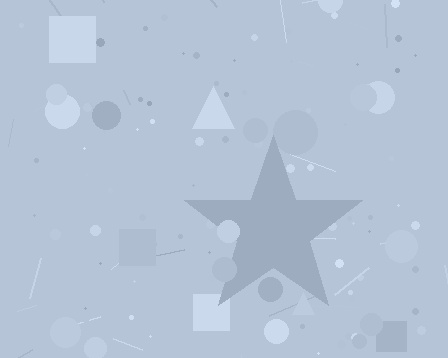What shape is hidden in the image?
A star is hidden in the image.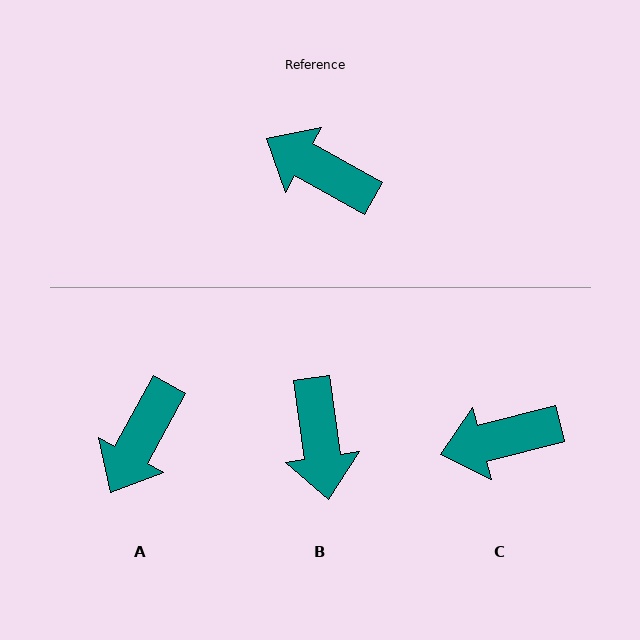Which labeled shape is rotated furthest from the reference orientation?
B, about 127 degrees away.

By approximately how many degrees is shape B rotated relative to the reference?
Approximately 127 degrees counter-clockwise.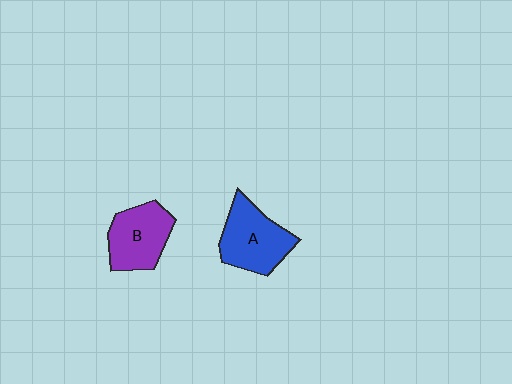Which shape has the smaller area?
Shape B (purple).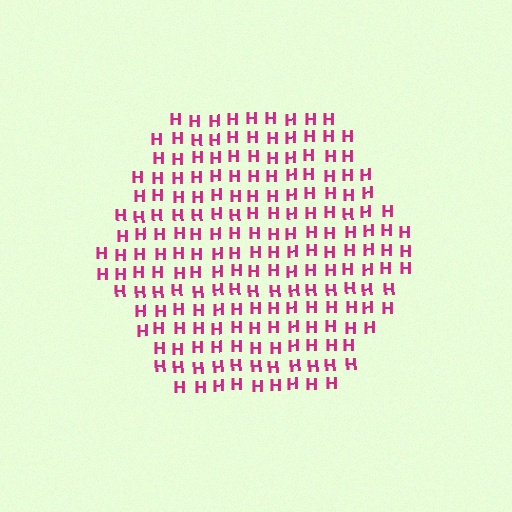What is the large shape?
The large shape is a hexagon.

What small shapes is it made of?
It is made of small letter H's.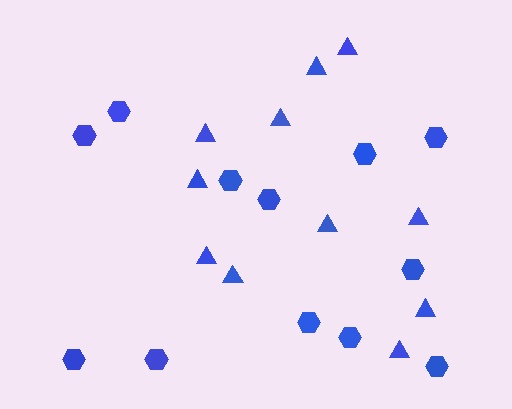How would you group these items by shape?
There are 2 groups: one group of triangles (11) and one group of hexagons (12).